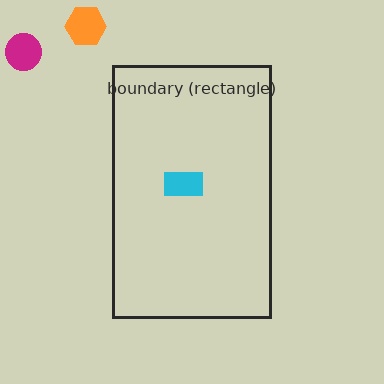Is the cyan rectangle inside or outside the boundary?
Inside.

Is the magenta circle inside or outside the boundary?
Outside.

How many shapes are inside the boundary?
1 inside, 2 outside.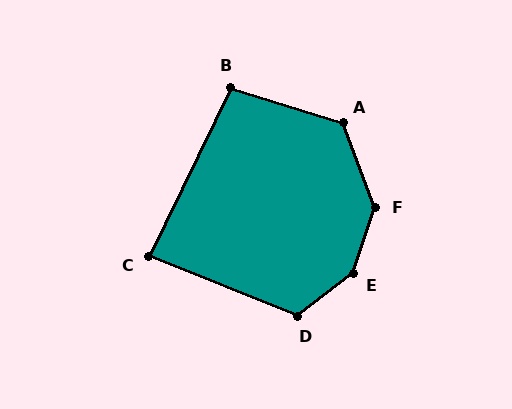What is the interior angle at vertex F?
Approximately 141 degrees (obtuse).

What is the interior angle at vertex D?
Approximately 120 degrees (obtuse).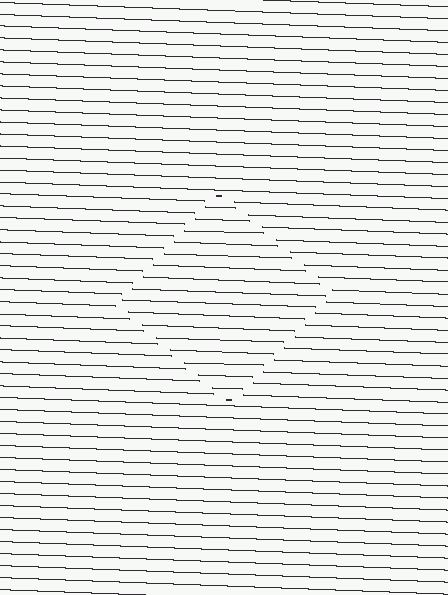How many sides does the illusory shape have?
4 sides — the line-ends trace a square.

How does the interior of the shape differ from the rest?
The interior of the shape contains the same grating, shifted by half a period — the contour is defined by the phase discontinuity where line-ends from the inner and outer gratings abut.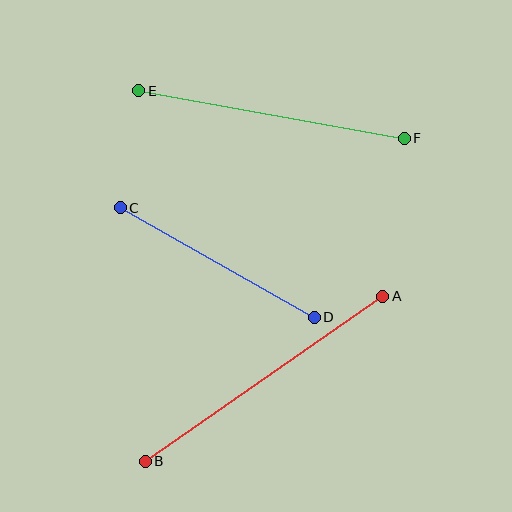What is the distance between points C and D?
The distance is approximately 222 pixels.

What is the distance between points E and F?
The distance is approximately 270 pixels.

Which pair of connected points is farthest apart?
Points A and B are farthest apart.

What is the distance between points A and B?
The distance is approximately 290 pixels.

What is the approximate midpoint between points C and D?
The midpoint is at approximately (217, 263) pixels.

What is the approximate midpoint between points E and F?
The midpoint is at approximately (272, 115) pixels.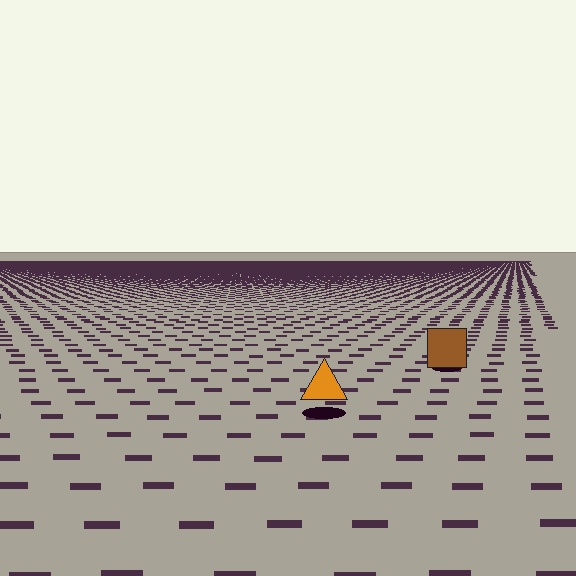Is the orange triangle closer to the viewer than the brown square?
Yes. The orange triangle is closer — you can tell from the texture gradient: the ground texture is coarser near it.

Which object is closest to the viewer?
The orange triangle is closest. The texture marks near it are larger and more spread out.